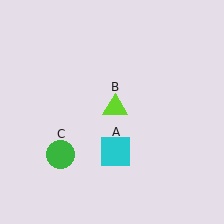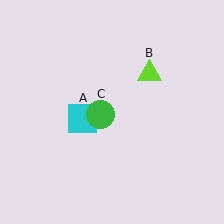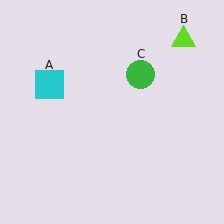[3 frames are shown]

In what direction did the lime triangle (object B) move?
The lime triangle (object B) moved up and to the right.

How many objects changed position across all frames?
3 objects changed position: cyan square (object A), lime triangle (object B), green circle (object C).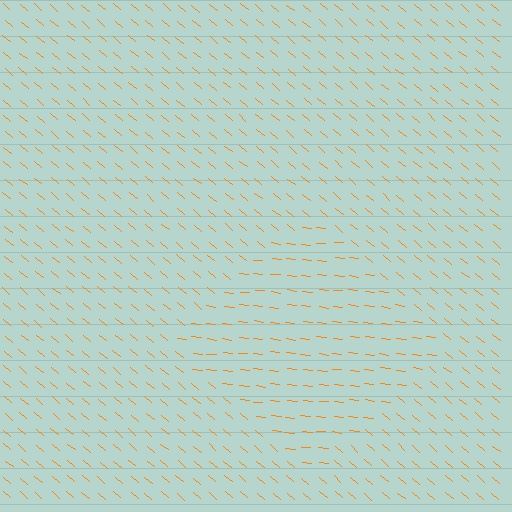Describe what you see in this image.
The image is filled with small orange line segments. A diamond region in the image has lines oriented differently from the surrounding lines, creating a visible texture boundary.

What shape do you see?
I see a diamond.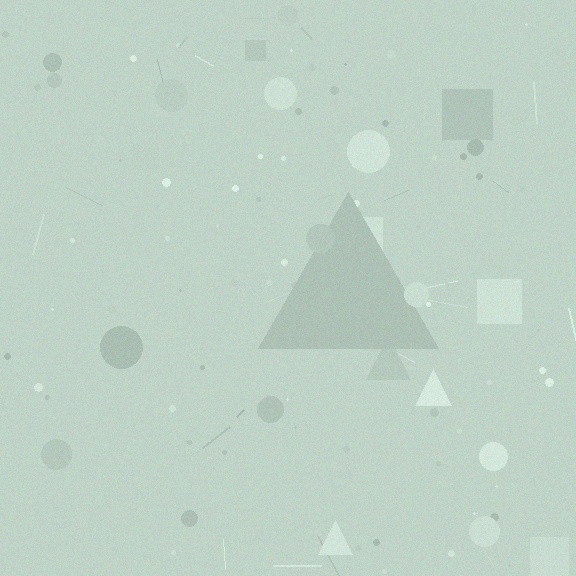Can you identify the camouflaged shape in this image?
The camouflaged shape is a triangle.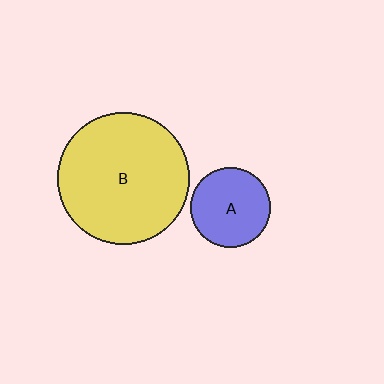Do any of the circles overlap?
No, none of the circles overlap.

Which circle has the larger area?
Circle B (yellow).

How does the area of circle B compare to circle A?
Approximately 2.8 times.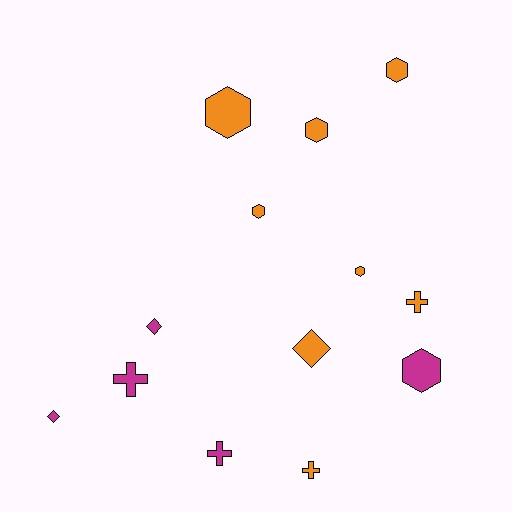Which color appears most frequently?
Orange, with 8 objects.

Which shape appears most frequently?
Hexagon, with 6 objects.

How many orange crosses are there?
There are 2 orange crosses.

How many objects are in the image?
There are 13 objects.